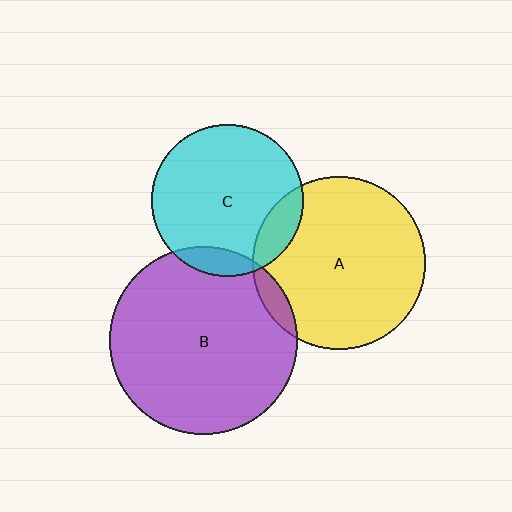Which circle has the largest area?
Circle B (purple).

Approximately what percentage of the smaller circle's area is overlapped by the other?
Approximately 10%.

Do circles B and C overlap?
Yes.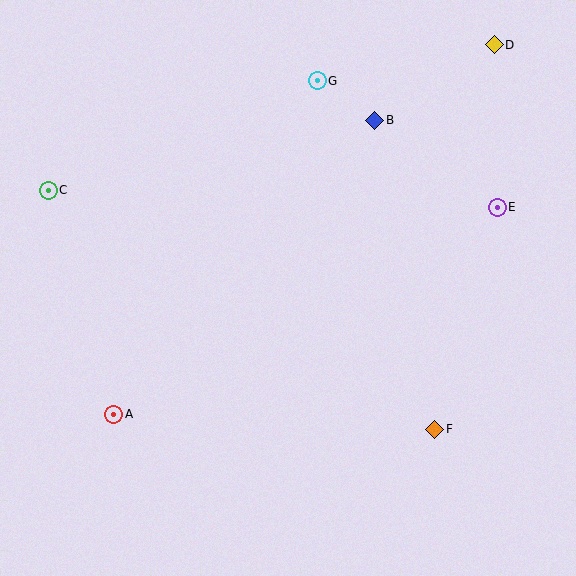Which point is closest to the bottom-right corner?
Point F is closest to the bottom-right corner.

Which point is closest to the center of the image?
Point B at (375, 120) is closest to the center.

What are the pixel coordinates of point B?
Point B is at (375, 120).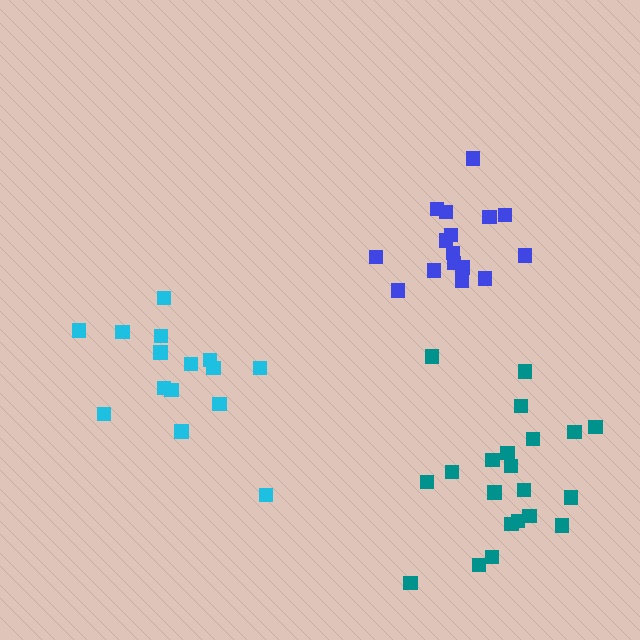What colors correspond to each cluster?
The clusters are colored: blue, cyan, teal.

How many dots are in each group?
Group 1: 16 dots, Group 2: 15 dots, Group 3: 21 dots (52 total).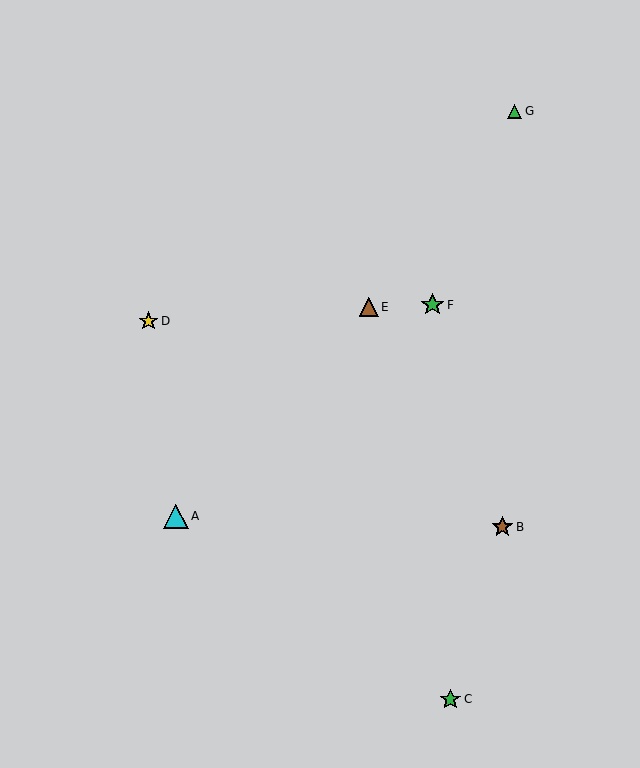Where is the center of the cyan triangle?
The center of the cyan triangle is at (176, 516).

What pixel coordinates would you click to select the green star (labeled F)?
Click at (432, 305) to select the green star F.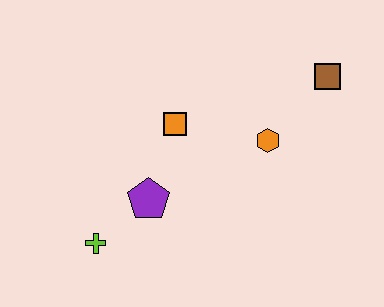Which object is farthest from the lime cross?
The brown square is farthest from the lime cross.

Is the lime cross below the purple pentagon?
Yes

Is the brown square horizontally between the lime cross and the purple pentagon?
No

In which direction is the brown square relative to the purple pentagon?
The brown square is to the right of the purple pentagon.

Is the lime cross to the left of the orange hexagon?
Yes